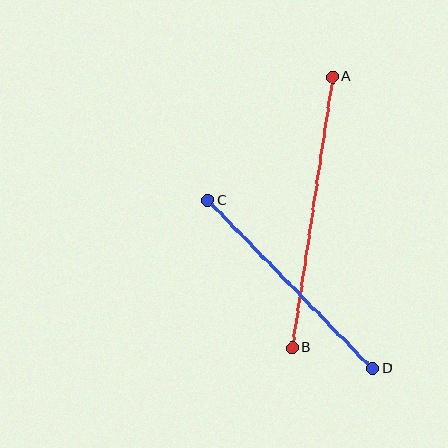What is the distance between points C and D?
The distance is approximately 236 pixels.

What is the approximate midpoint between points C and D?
The midpoint is at approximately (290, 284) pixels.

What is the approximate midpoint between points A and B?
The midpoint is at approximately (312, 212) pixels.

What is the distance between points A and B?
The distance is approximately 274 pixels.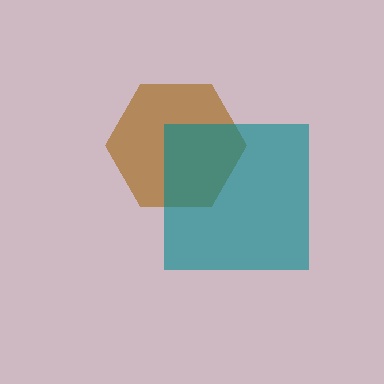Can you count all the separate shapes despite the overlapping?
Yes, there are 2 separate shapes.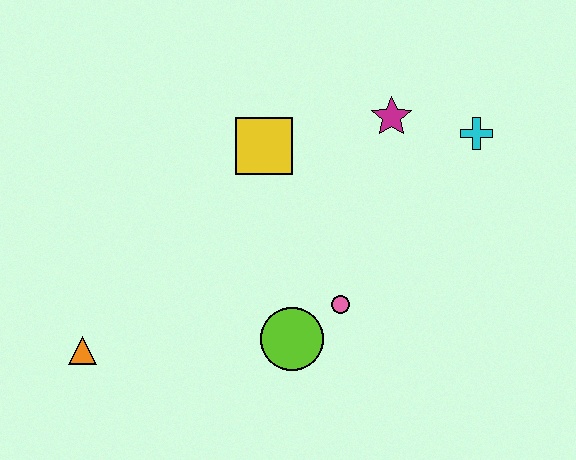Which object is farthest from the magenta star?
The orange triangle is farthest from the magenta star.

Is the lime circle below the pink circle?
Yes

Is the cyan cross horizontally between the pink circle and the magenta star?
No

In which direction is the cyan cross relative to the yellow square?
The cyan cross is to the right of the yellow square.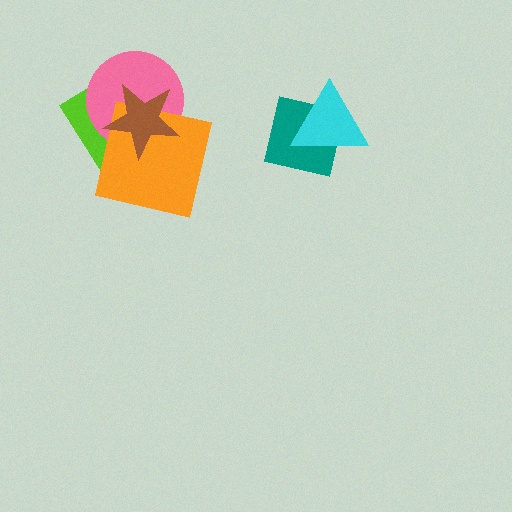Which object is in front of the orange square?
The brown star is in front of the orange square.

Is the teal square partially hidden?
Yes, it is partially covered by another shape.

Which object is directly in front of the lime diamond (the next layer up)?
The pink circle is directly in front of the lime diamond.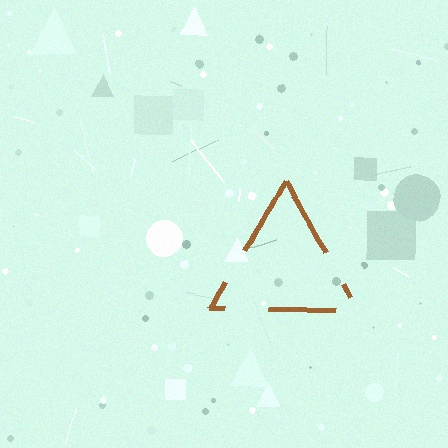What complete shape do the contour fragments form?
The contour fragments form a triangle.